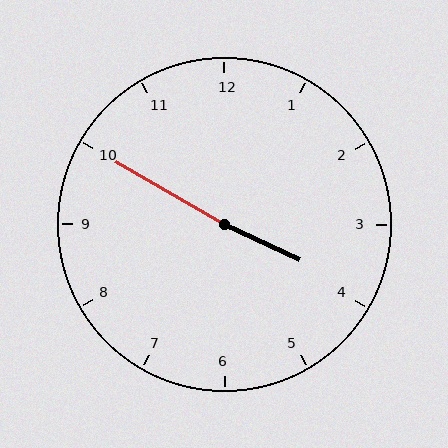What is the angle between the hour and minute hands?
Approximately 175 degrees.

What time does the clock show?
3:50.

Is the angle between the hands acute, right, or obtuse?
It is obtuse.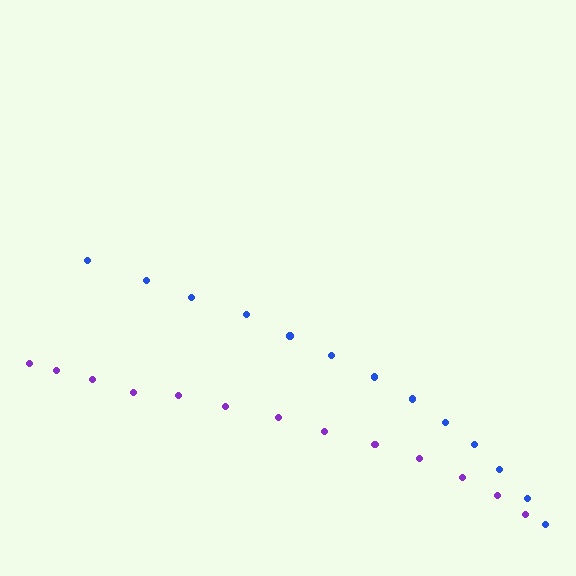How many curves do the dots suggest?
There are 2 distinct paths.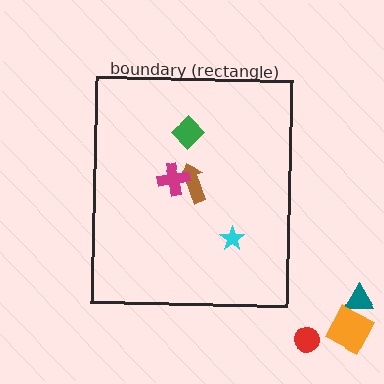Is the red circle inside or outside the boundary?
Outside.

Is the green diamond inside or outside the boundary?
Inside.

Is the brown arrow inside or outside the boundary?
Inside.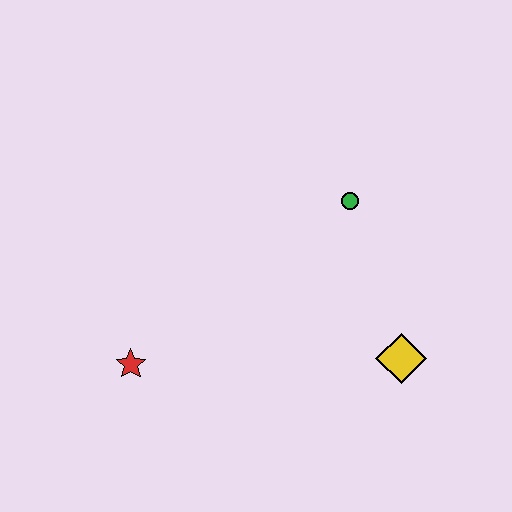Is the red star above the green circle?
No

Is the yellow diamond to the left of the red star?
No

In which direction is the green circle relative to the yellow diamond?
The green circle is above the yellow diamond.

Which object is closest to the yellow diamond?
The green circle is closest to the yellow diamond.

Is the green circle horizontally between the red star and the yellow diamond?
Yes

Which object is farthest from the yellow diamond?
The red star is farthest from the yellow diamond.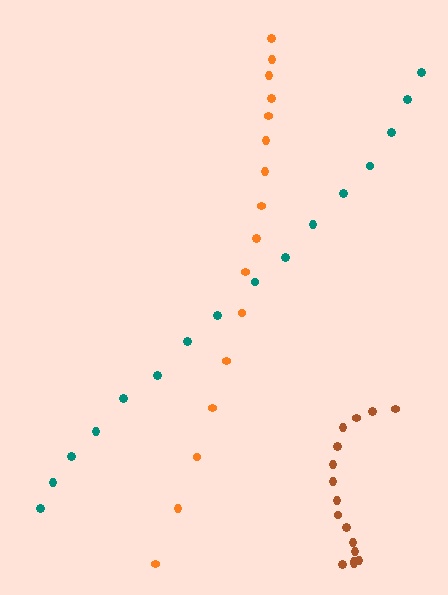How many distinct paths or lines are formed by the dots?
There are 3 distinct paths.